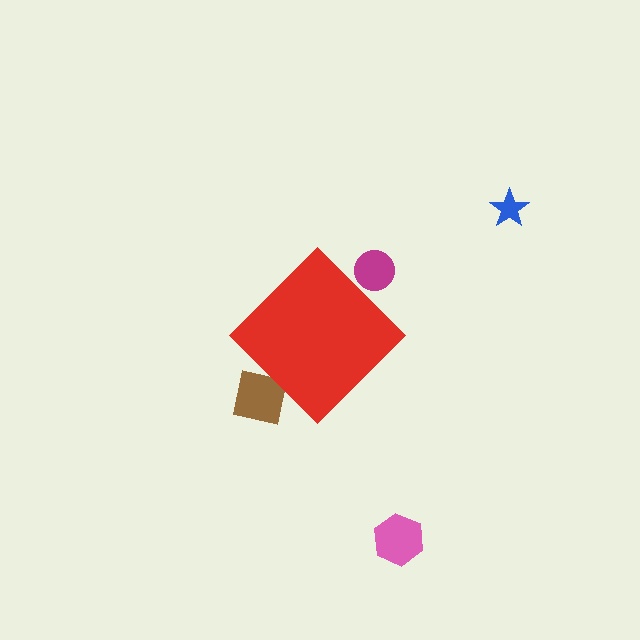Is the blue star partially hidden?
No, the blue star is fully visible.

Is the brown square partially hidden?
Yes, the brown square is partially hidden behind the red diamond.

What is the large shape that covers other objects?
A red diamond.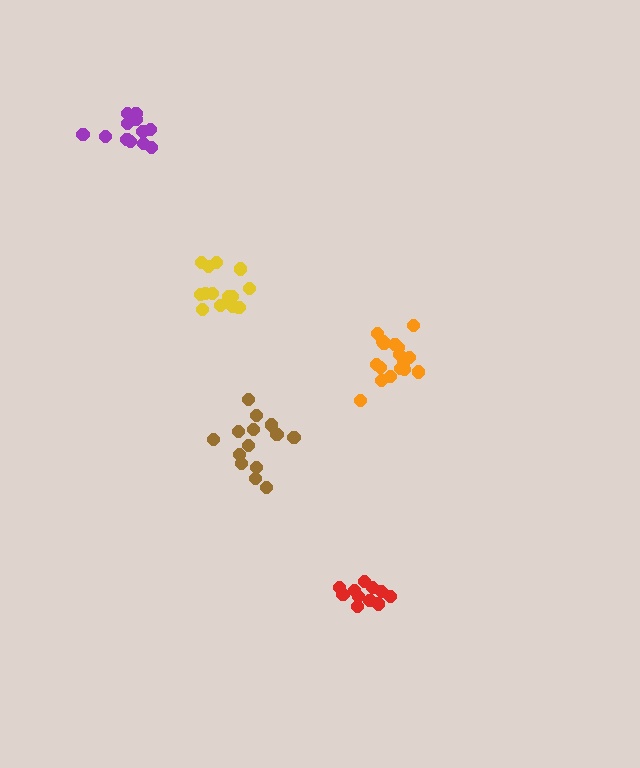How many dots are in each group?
Group 1: 14 dots, Group 2: 14 dots, Group 3: 17 dots, Group 4: 13 dots, Group 5: 11 dots (69 total).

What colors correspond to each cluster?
The clusters are colored: brown, yellow, orange, purple, red.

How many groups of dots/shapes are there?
There are 5 groups.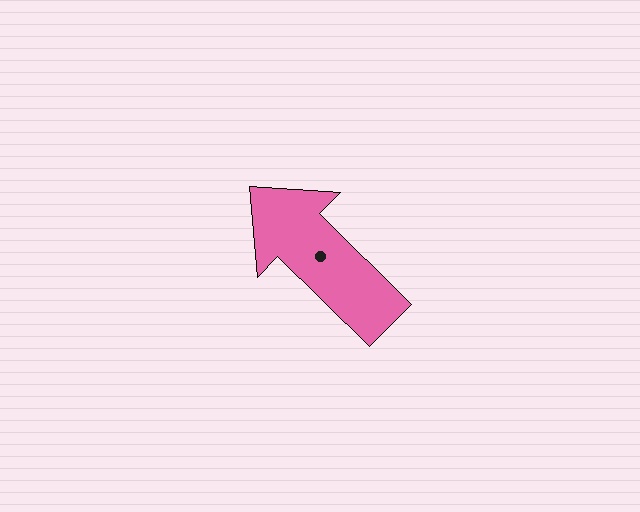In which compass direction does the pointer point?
Northwest.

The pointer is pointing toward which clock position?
Roughly 10 o'clock.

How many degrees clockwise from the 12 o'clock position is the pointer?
Approximately 315 degrees.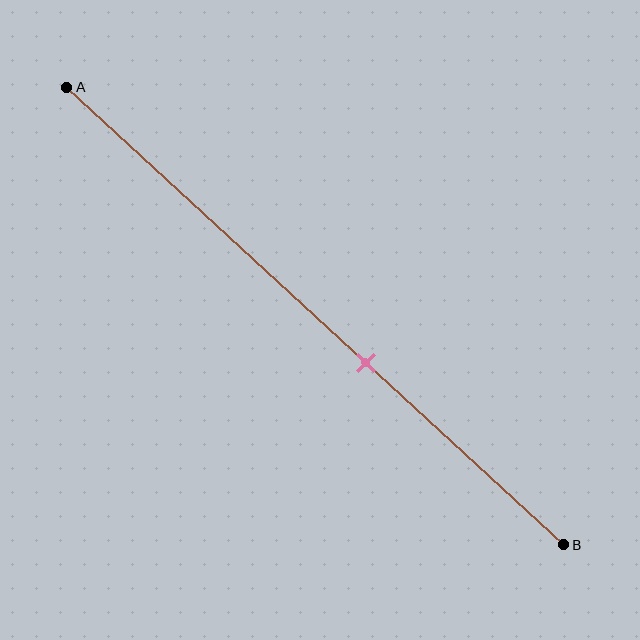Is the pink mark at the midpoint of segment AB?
No, the mark is at about 60% from A, not at the 50% midpoint.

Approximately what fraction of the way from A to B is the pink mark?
The pink mark is approximately 60% of the way from A to B.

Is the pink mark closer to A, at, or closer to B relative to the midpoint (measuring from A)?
The pink mark is closer to point B than the midpoint of segment AB.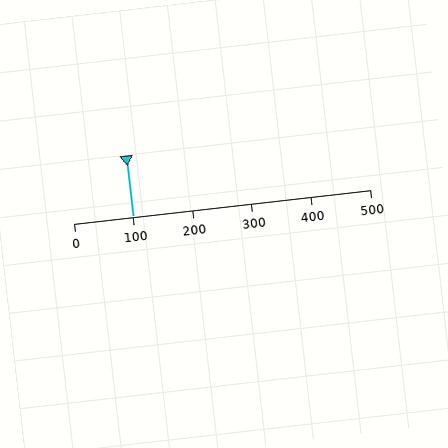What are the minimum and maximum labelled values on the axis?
The axis runs from 0 to 500.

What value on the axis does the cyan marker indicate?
The marker indicates approximately 100.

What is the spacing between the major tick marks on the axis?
The major ticks are spaced 100 apart.